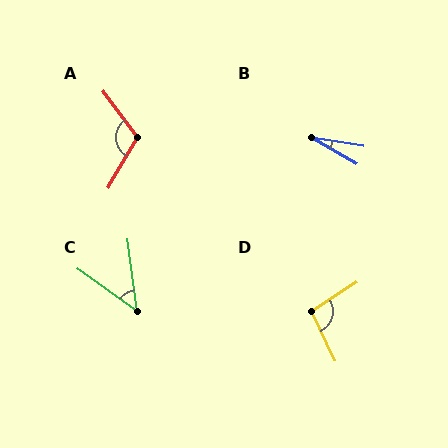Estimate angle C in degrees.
Approximately 47 degrees.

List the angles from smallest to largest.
B (21°), C (47°), D (97°), A (113°).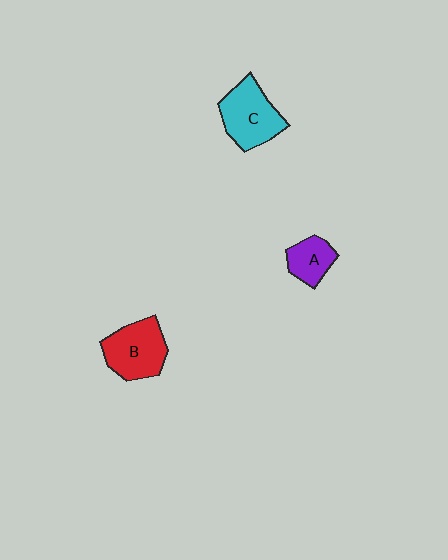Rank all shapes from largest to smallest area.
From largest to smallest: C (cyan), B (red), A (purple).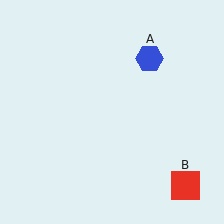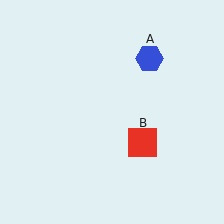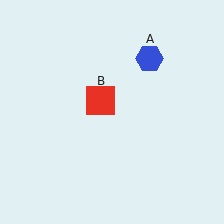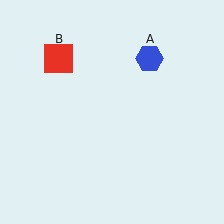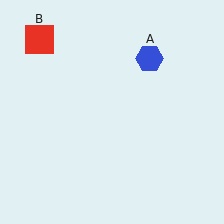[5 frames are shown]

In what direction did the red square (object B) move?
The red square (object B) moved up and to the left.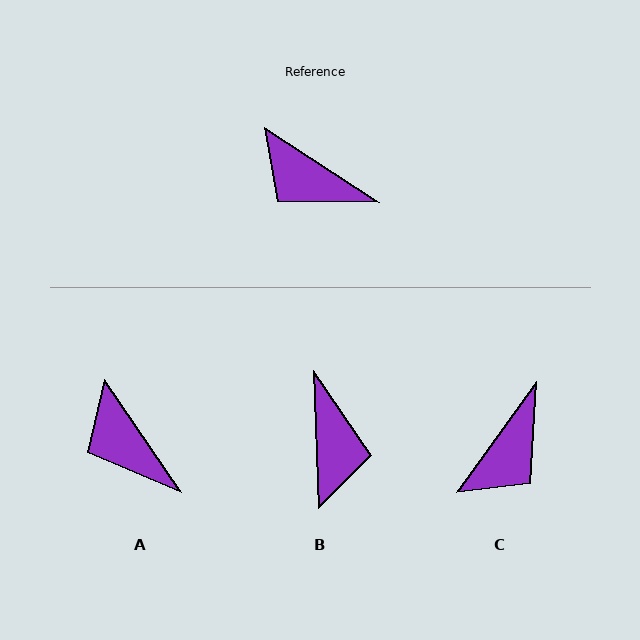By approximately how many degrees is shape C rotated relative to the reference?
Approximately 87 degrees counter-clockwise.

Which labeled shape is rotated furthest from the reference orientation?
B, about 125 degrees away.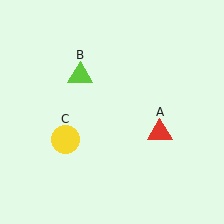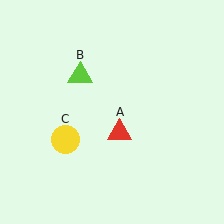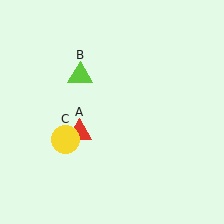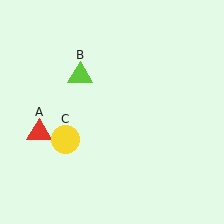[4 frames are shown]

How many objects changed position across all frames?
1 object changed position: red triangle (object A).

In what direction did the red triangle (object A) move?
The red triangle (object A) moved left.